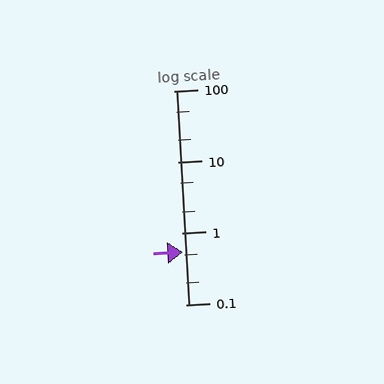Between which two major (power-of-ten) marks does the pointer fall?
The pointer is between 0.1 and 1.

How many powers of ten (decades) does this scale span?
The scale spans 3 decades, from 0.1 to 100.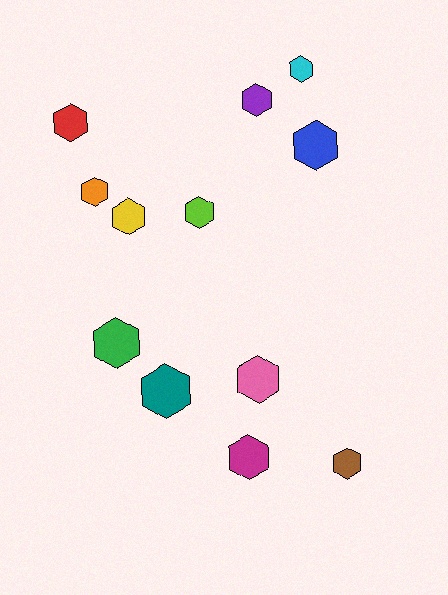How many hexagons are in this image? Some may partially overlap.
There are 12 hexagons.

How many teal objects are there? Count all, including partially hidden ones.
There is 1 teal object.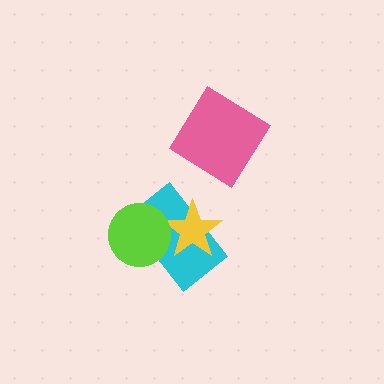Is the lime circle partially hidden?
No, no other shape covers it.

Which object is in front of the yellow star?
The lime circle is in front of the yellow star.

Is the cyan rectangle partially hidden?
Yes, it is partially covered by another shape.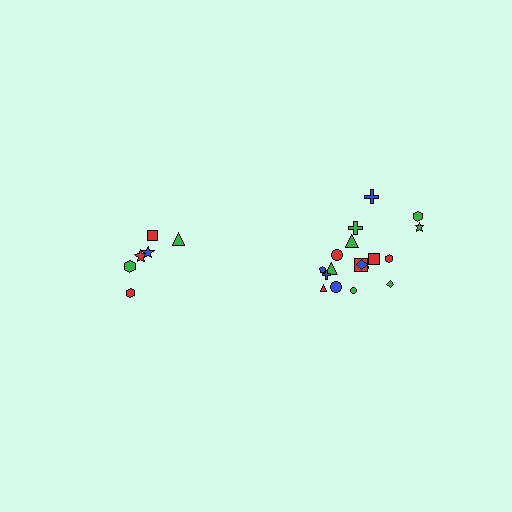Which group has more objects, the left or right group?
The right group.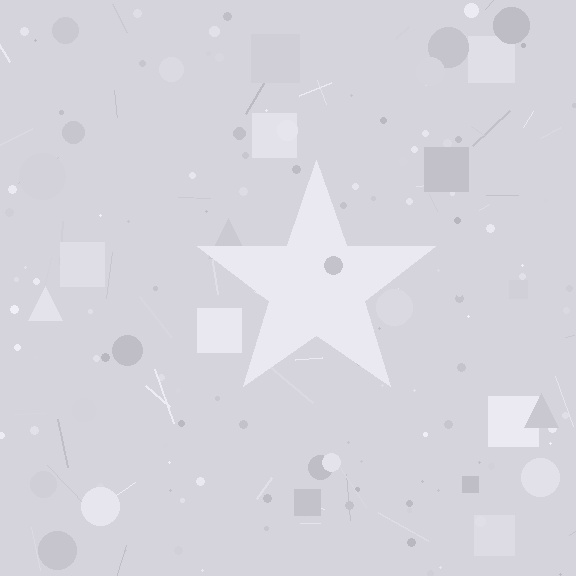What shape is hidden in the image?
A star is hidden in the image.